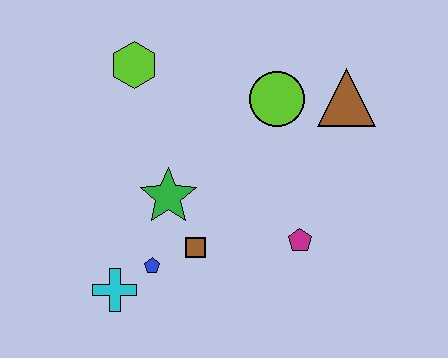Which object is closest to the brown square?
The blue pentagon is closest to the brown square.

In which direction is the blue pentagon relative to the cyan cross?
The blue pentagon is to the right of the cyan cross.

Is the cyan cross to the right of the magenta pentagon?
No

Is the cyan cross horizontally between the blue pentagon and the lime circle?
No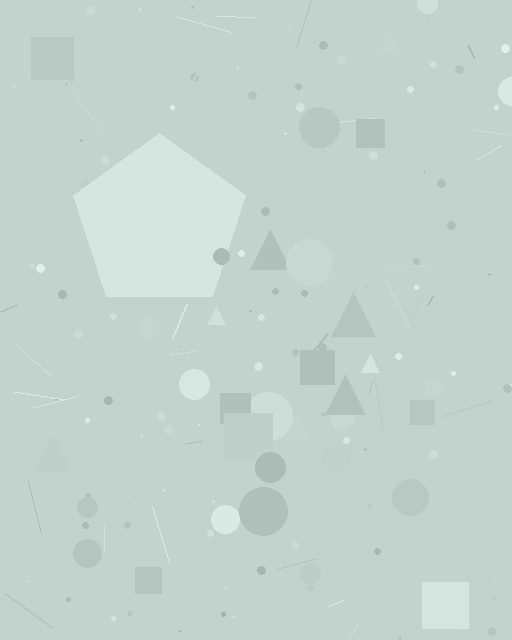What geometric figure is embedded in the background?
A pentagon is embedded in the background.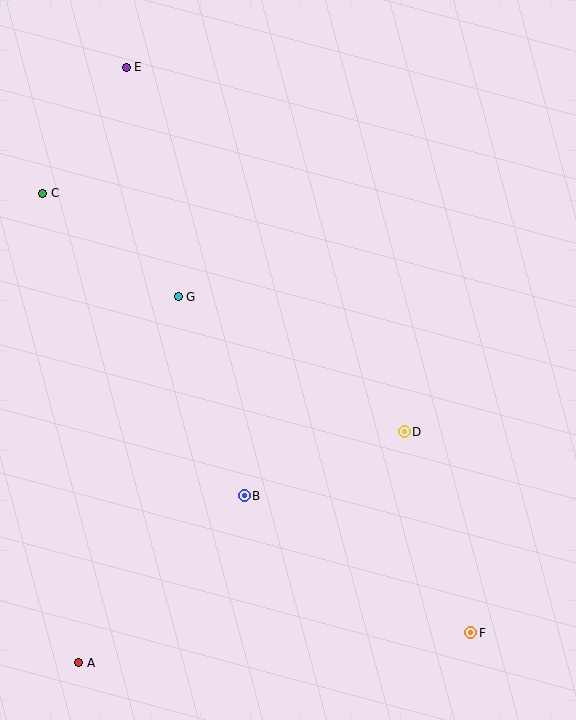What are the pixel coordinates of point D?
Point D is at (404, 432).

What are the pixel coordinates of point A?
Point A is at (79, 663).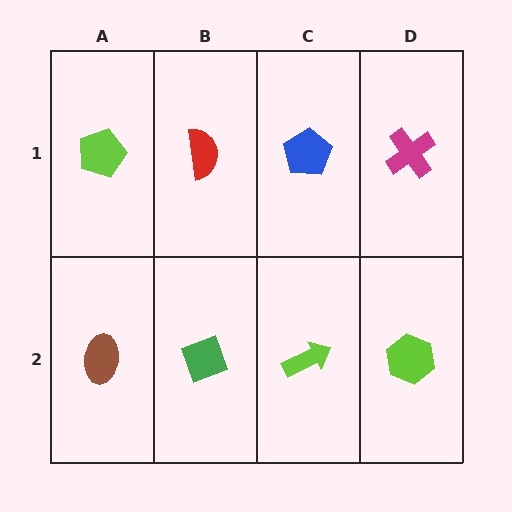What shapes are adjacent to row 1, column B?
A green diamond (row 2, column B), a lime pentagon (row 1, column A), a blue pentagon (row 1, column C).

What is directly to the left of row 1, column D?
A blue pentagon.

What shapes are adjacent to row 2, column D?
A magenta cross (row 1, column D), a lime arrow (row 2, column C).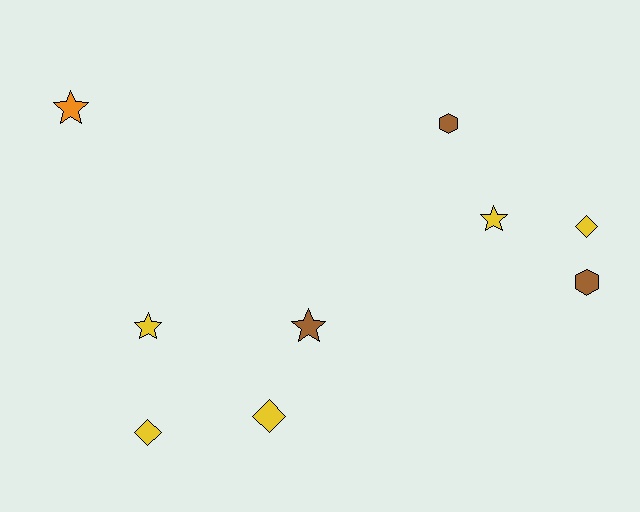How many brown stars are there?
There is 1 brown star.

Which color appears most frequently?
Yellow, with 5 objects.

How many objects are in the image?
There are 9 objects.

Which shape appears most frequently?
Star, with 4 objects.